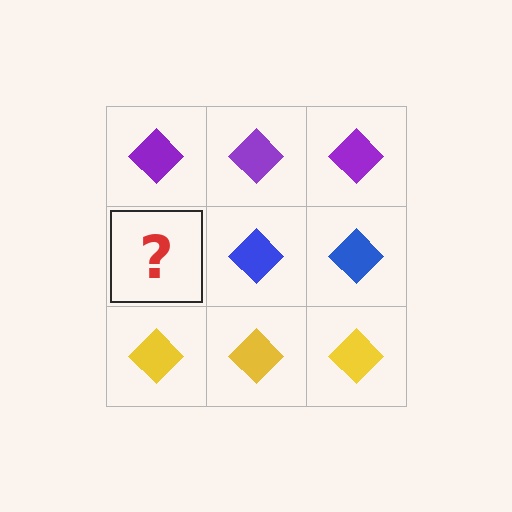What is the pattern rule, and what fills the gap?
The rule is that each row has a consistent color. The gap should be filled with a blue diamond.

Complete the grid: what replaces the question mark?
The question mark should be replaced with a blue diamond.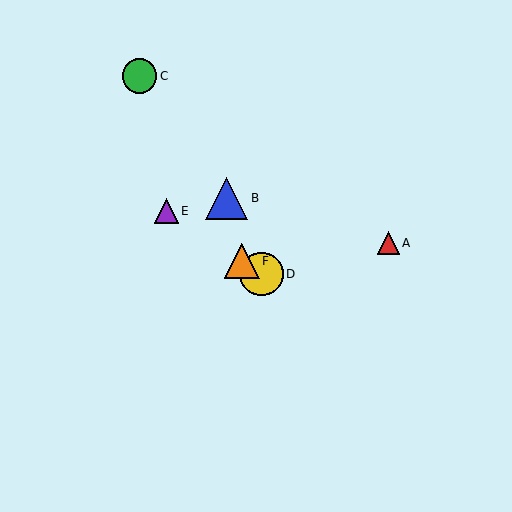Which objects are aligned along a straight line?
Objects D, E, F are aligned along a straight line.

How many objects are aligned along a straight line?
3 objects (D, E, F) are aligned along a straight line.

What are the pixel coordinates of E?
Object E is at (166, 211).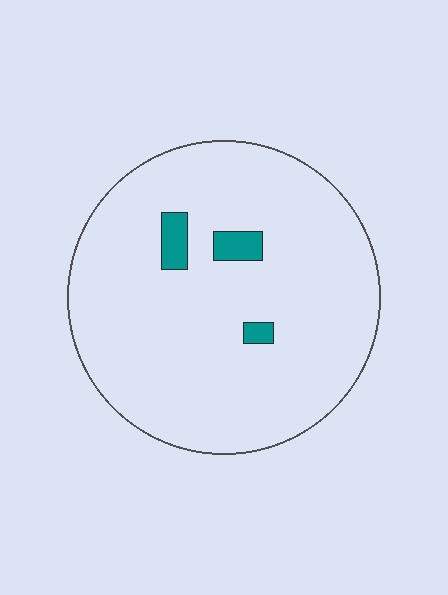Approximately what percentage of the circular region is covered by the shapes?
Approximately 5%.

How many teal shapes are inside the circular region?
3.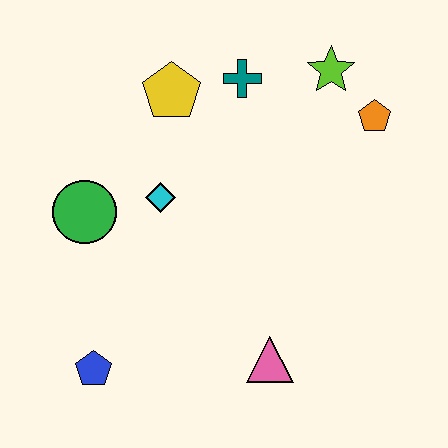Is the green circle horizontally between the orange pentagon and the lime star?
No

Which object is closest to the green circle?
The cyan diamond is closest to the green circle.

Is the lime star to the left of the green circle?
No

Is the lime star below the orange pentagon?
No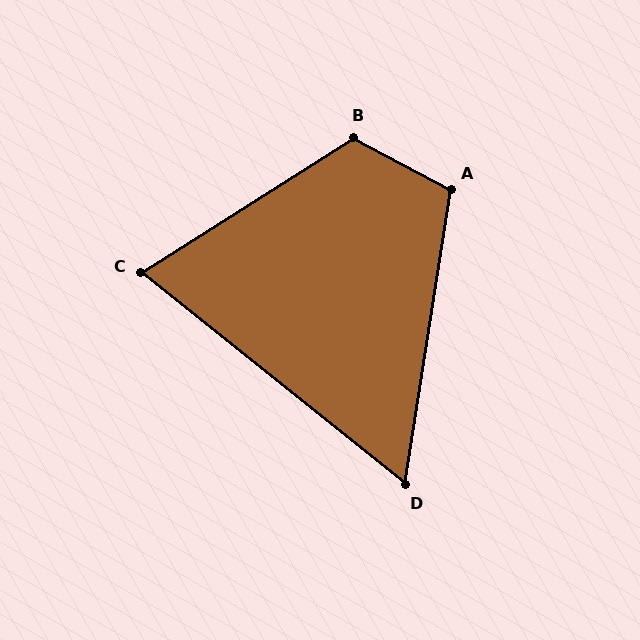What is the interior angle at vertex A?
Approximately 109 degrees (obtuse).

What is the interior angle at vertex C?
Approximately 71 degrees (acute).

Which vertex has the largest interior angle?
B, at approximately 120 degrees.